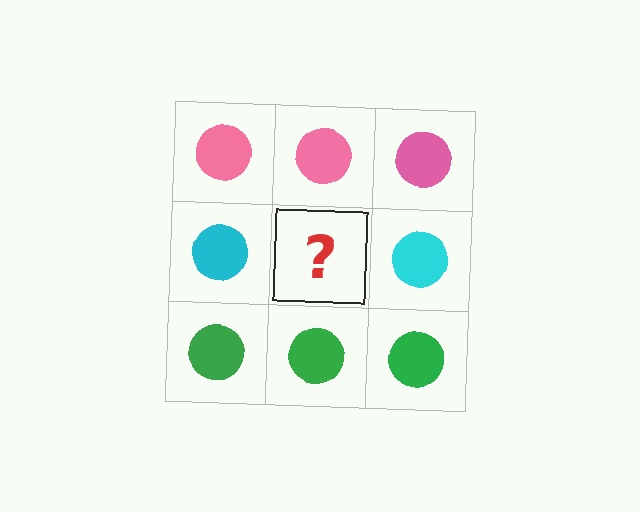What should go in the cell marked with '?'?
The missing cell should contain a cyan circle.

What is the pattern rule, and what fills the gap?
The rule is that each row has a consistent color. The gap should be filled with a cyan circle.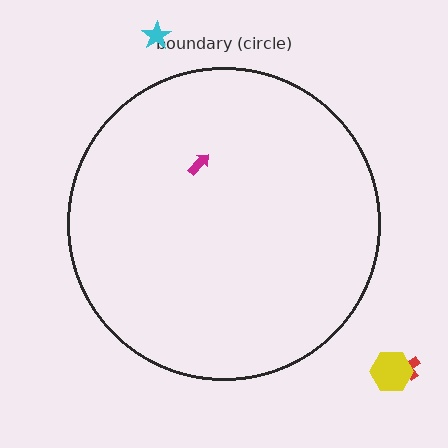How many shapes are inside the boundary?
1 inside, 3 outside.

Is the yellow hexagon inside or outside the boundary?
Outside.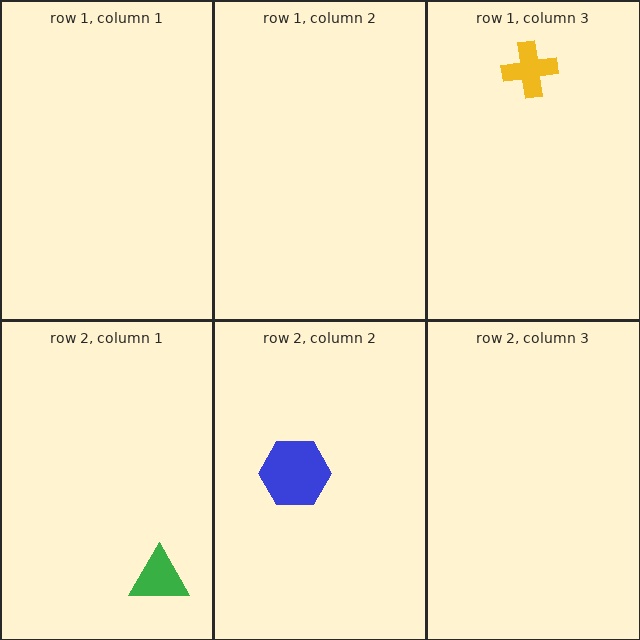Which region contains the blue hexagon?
The row 2, column 2 region.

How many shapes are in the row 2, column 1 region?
1.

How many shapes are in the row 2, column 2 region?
1.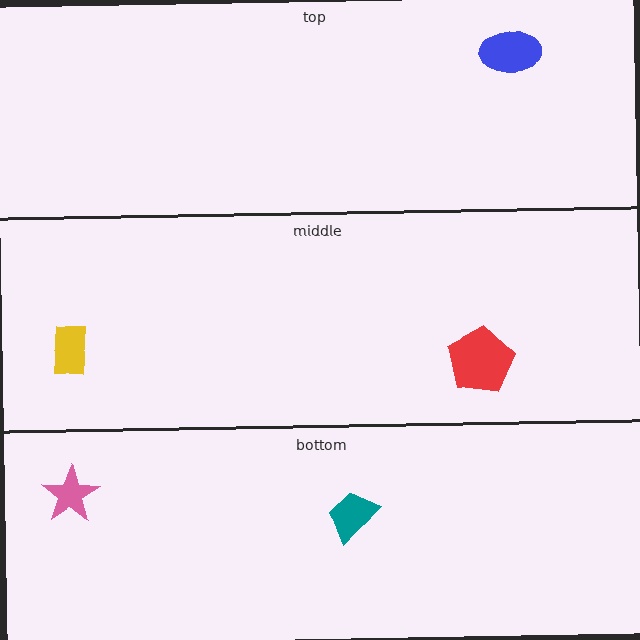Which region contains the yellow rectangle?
The middle region.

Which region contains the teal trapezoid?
The bottom region.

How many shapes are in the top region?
1.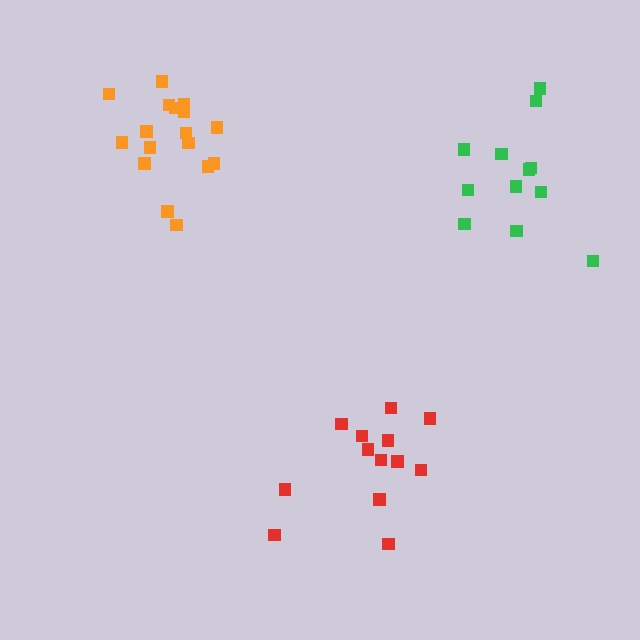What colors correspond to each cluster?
The clusters are colored: green, orange, red.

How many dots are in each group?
Group 1: 12 dots, Group 2: 17 dots, Group 3: 13 dots (42 total).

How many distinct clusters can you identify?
There are 3 distinct clusters.